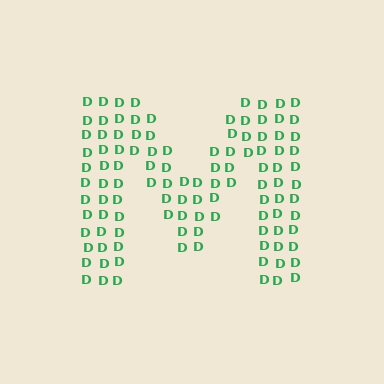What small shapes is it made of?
It is made of small letter D's.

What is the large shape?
The large shape is the letter M.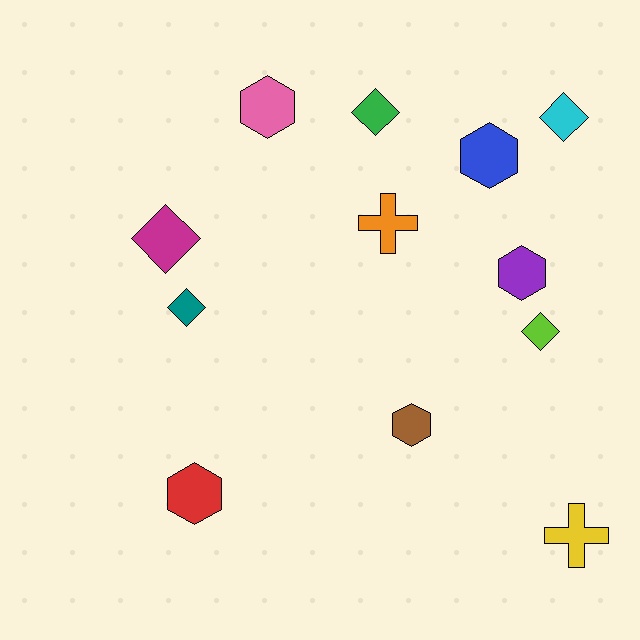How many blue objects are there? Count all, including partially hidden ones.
There is 1 blue object.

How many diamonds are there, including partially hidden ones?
There are 5 diamonds.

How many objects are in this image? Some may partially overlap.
There are 12 objects.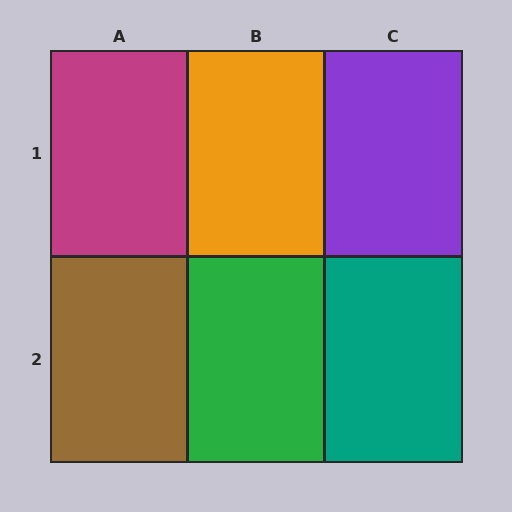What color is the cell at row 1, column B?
Orange.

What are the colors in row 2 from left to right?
Brown, green, teal.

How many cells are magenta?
1 cell is magenta.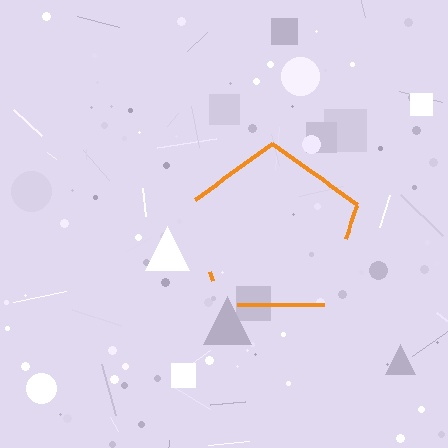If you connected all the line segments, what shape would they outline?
They would outline a pentagon.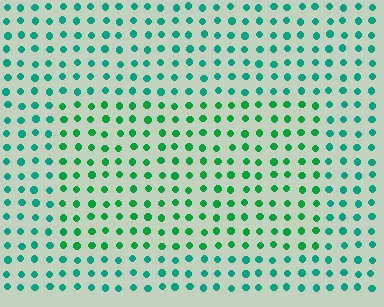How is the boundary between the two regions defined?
The boundary is defined purely by a slight shift in hue (about 27 degrees). Spacing, size, and orientation are identical on both sides.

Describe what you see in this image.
The image is filled with small teal elements in a uniform arrangement. A rectangle-shaped region is visible where the elements are tinted to a slightly different hue, forming a subtle color boundary.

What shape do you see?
I see a rectangle.